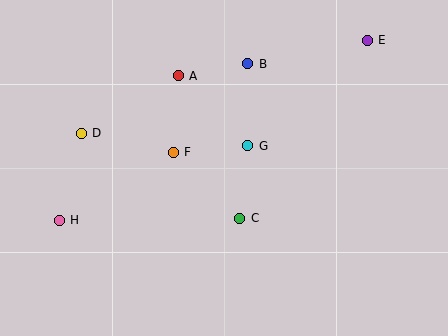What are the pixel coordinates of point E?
Point E is at (367, 40).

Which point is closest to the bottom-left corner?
Point H is closest to the bottom-left corner.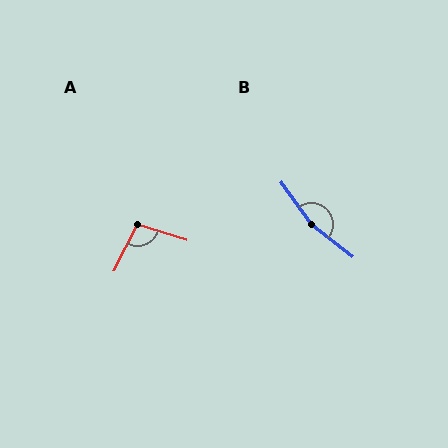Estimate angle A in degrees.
Approximately 99 degrees.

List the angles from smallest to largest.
A (99°), B (163°).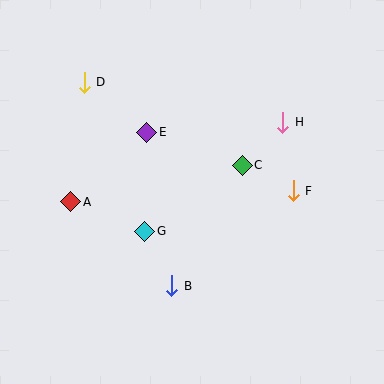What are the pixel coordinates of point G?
Point G is at (145, 232).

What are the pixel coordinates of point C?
Point C is at (242, 165).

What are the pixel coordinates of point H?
Point H is at (283, 122).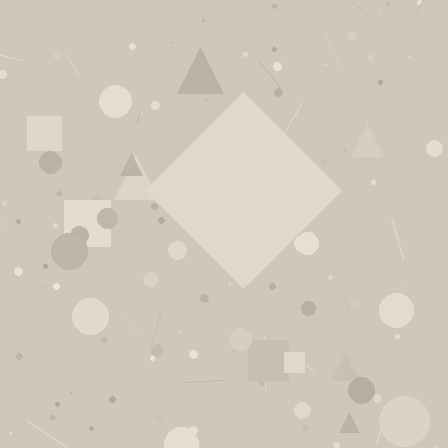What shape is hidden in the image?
A diamond is hidden in the image.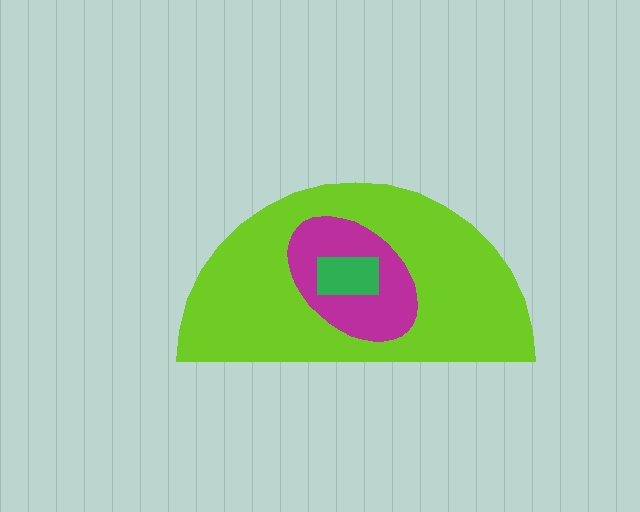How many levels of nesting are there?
3.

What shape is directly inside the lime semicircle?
The magenta ellipse.